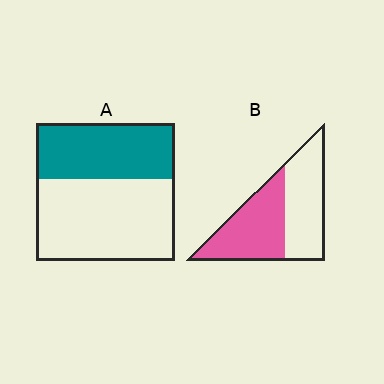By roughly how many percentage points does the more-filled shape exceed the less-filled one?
By roughly 10 percentage points (B over A).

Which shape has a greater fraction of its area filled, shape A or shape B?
Shape B.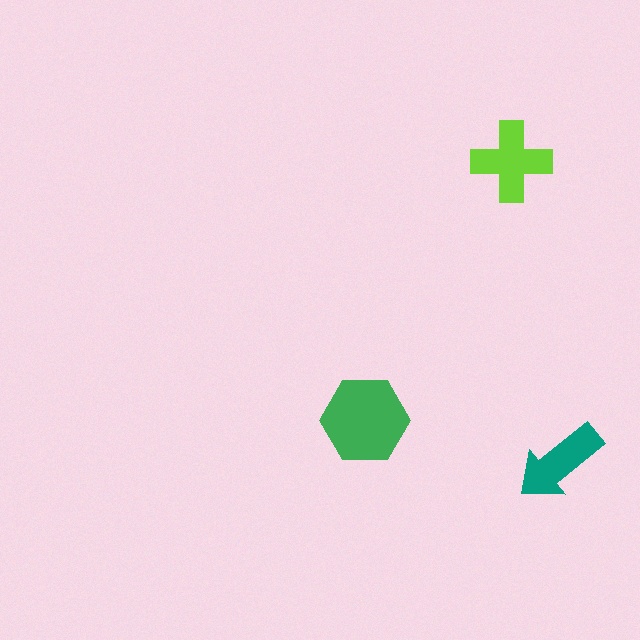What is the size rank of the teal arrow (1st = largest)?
3rd.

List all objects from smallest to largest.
The teal arrow, the lime cross, the green hexagon.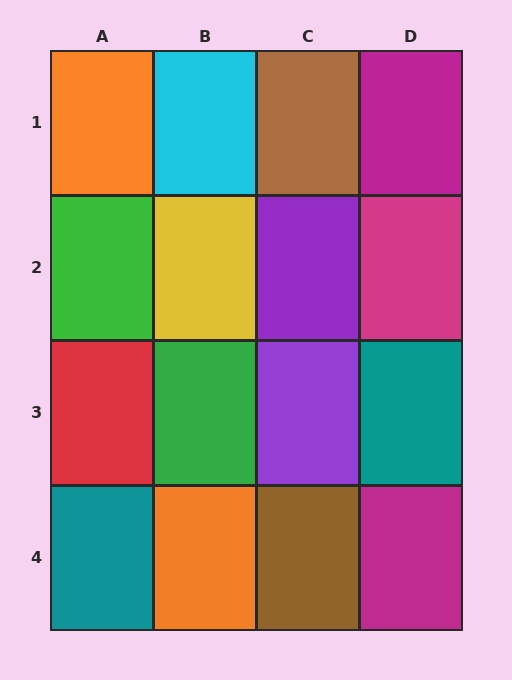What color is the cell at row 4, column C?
Brown.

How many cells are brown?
2 cells are brown.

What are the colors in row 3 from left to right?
Red, green, purple, teal.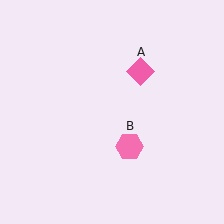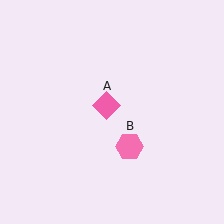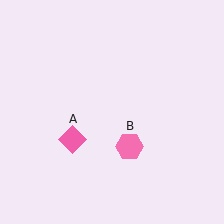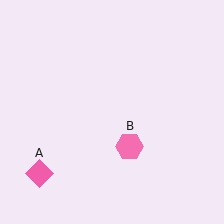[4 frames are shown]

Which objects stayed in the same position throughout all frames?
Pink hexagon (object B) remained stationary.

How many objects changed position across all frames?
1 object changed position: pink diamond (object A).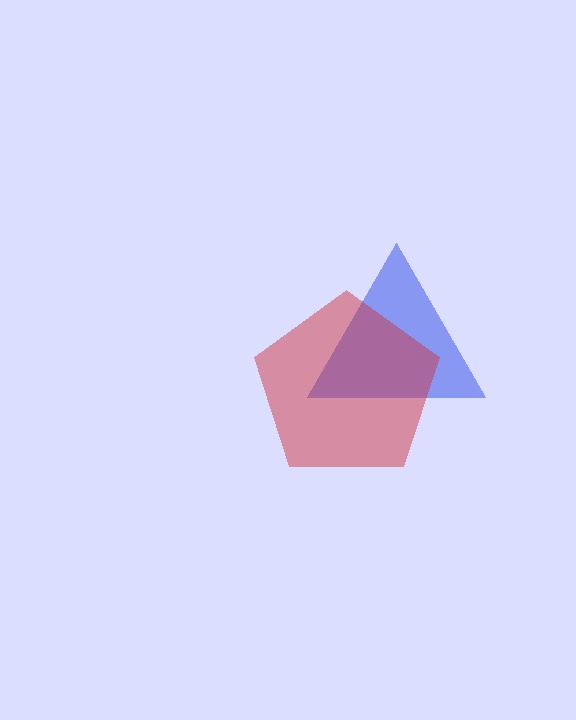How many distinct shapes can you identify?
There are 2 distinct shapes: a blue triangle, a red pentagon.